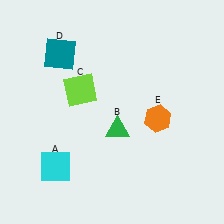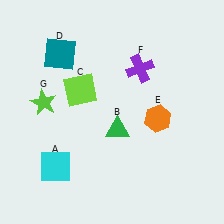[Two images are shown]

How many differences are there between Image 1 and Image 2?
There are 2 differences between the two images.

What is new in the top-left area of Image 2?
A lime star (G) was added in the top-left area of Image 2.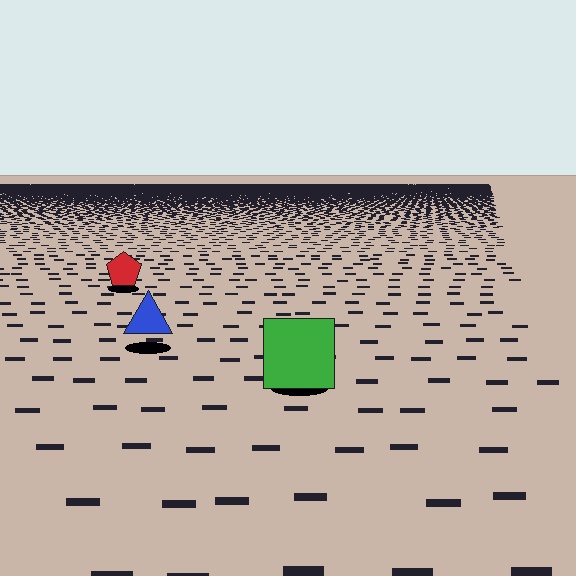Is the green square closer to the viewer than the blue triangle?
Yes. The green square is closer — you can tell from the texture gradient: the ground texture is coarser near it.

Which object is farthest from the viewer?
The red pentagon is farthest from the viewer. It appears smaller and the ground texture around it is denser.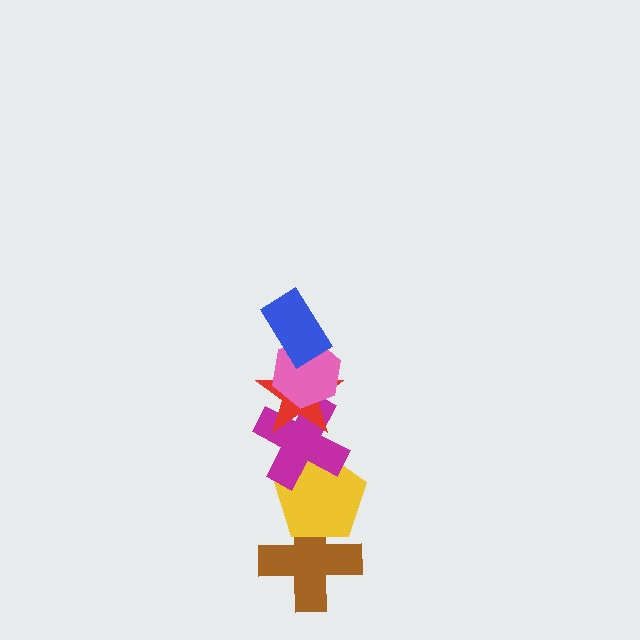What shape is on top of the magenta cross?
The red star is on top of the magenta cross.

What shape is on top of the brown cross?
The yellow pentagon is on top of the brown cross.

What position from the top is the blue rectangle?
The blue rectangle is 1st from the top.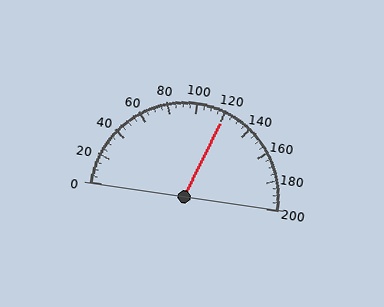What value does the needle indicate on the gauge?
The needle indicates approximately 120.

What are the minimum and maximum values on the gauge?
The gauge ranges from 0 to 200.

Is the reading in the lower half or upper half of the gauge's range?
The reading is in the upper half of the range (0 to 200).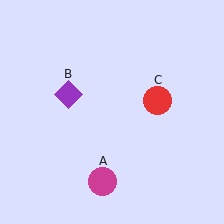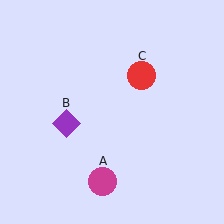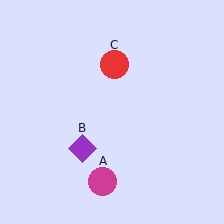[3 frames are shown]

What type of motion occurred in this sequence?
The purple diamond (object B), red circle (object C) rotated counterclockwise around the center of the scene.